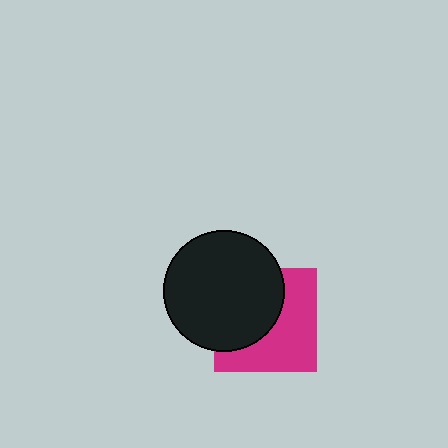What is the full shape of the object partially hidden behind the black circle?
The partially hidden object is a magenta square.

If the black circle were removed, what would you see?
You would see the complete magenta square.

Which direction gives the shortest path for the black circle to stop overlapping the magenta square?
Moving toward the upper-left gives the shortest separation.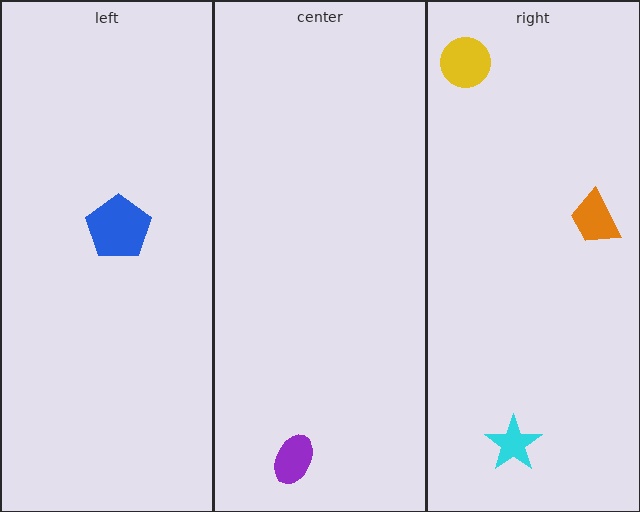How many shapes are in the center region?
1.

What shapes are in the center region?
The purple ellipse.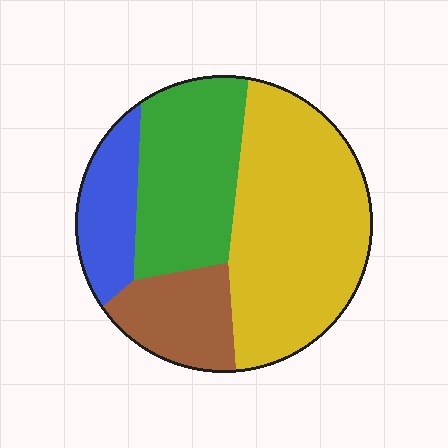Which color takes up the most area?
Yellow, at roughly 45%.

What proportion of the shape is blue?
Blue covers roughly 15% of the shape.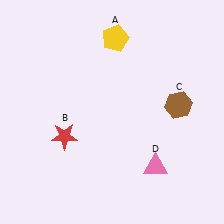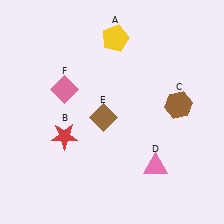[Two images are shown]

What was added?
A brown diamond (E), a pink diamond (F) were added in Image 2.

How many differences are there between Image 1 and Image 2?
There are 2 differences between the two images.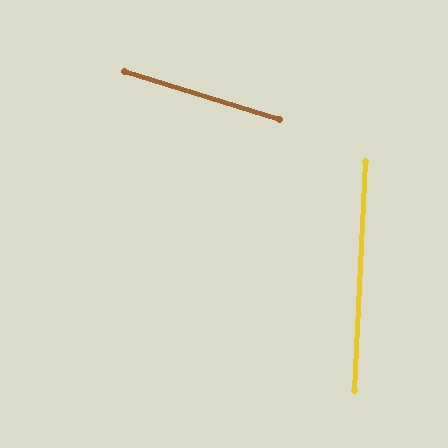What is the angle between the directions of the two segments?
Approximately 75 degrees.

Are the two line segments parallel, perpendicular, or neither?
Neither parallel nor perpendicular — they differ by about 75°.